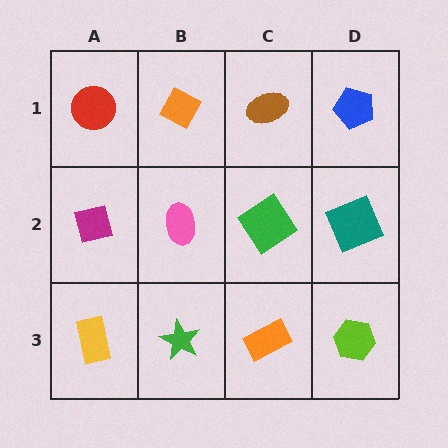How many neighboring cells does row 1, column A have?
2.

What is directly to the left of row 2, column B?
A magenta square.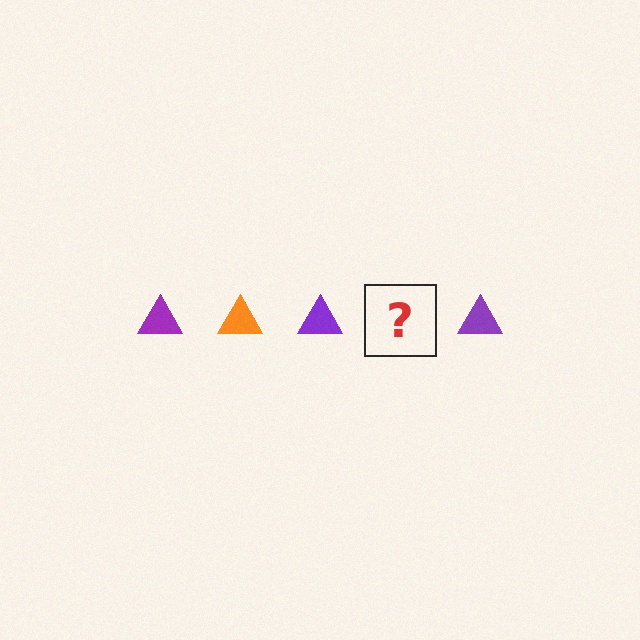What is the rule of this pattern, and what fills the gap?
The rule is that the pattern cycles through purple, orange triangles. The gap should be filled with an orange triangle.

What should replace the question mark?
The question mark should be replaced with an orange triangle.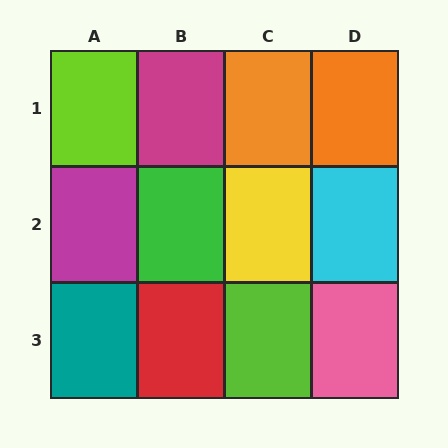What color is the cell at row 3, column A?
Teal.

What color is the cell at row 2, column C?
Yellow.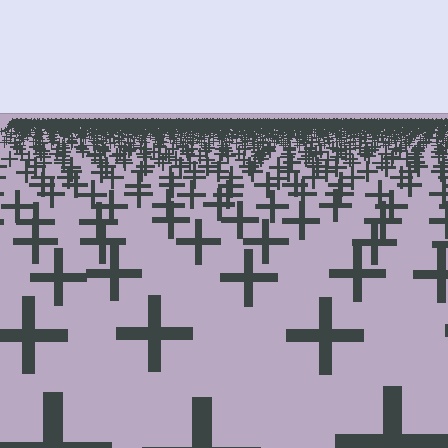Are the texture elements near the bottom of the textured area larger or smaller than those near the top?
Larger. Near the bottom, elements are closer to the viewer and appear at a bigger on-screen size.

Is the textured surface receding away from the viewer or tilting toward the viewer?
The surface is receding away from the viewer. Texture elements get smaller and denser toward the top.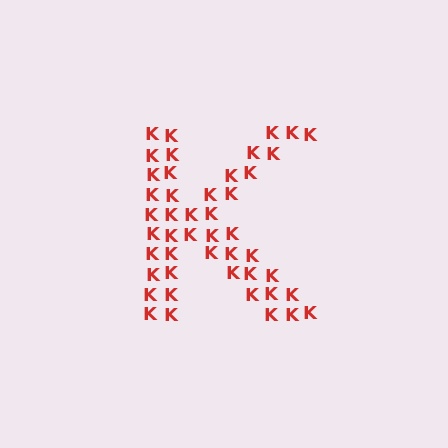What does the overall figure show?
The overall figure shows the letter K.